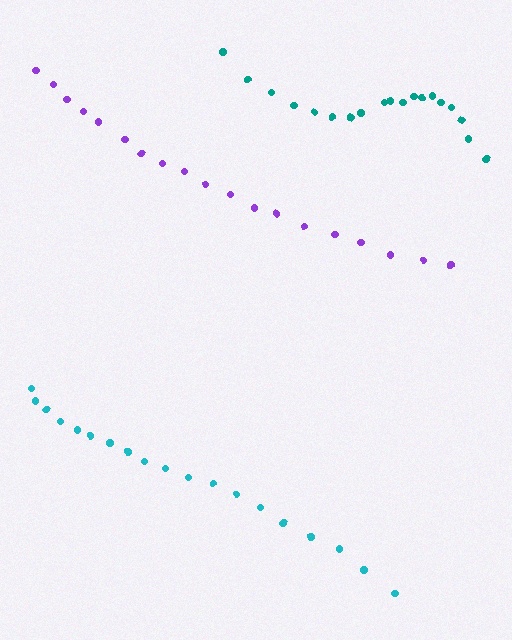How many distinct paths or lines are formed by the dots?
There are 3 distinct paths.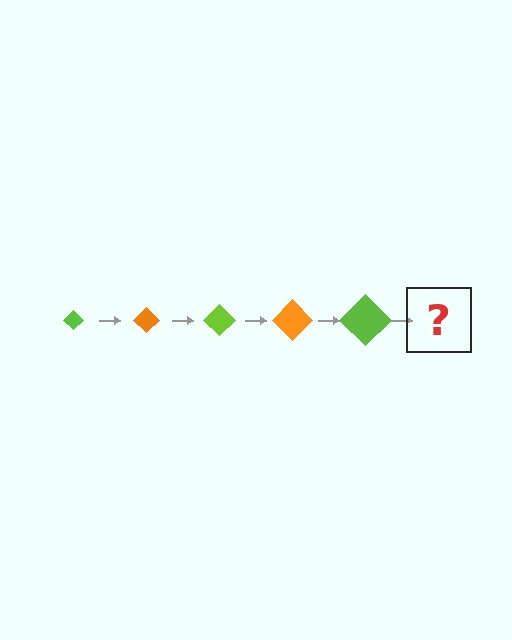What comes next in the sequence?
The next element should be an orange diamond, larger than the previous one.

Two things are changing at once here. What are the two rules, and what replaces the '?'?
The two rules are that the diamond grows larger each step and the color cycles through lime and orange. The '?' should be an orange diamond, larger than the previous one.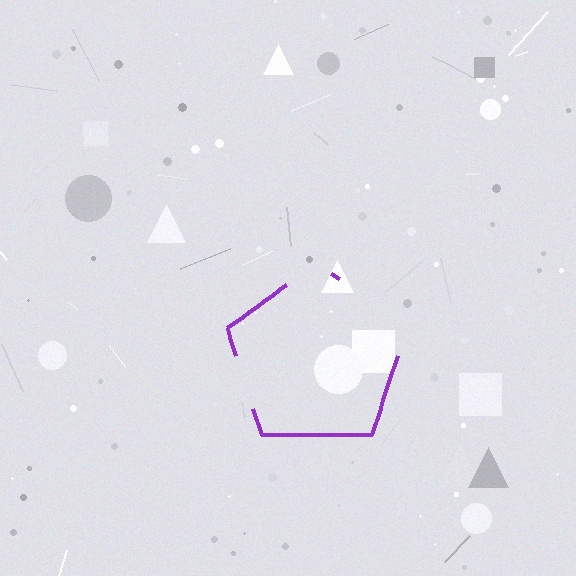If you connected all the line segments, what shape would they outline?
They would outline a pentagon.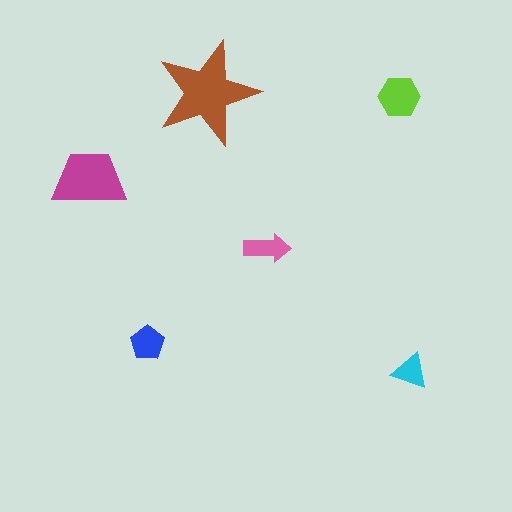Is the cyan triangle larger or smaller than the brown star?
Smaller.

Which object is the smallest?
The cyan triangle.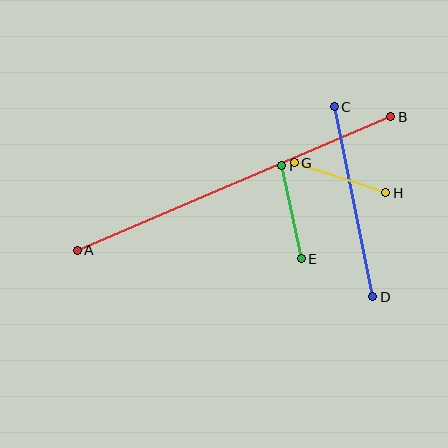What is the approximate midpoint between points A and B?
The midpoint is at approximately (234, 184) pixels.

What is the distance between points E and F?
The distance is approximately 95 pixels.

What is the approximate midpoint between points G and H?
The midpoint is at approximately (340, 178) pixels.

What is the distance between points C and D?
The distance is approximately 193 pixels.